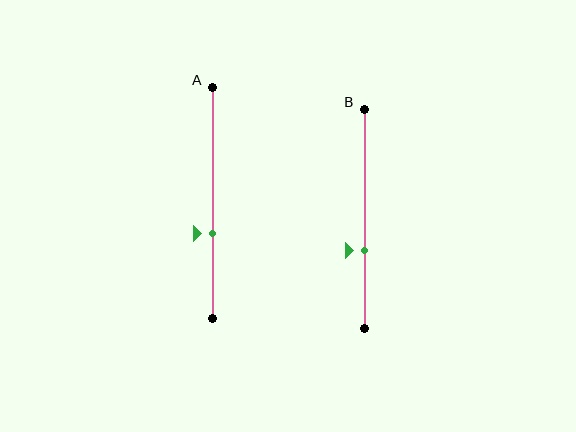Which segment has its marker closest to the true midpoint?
Segment A has its marker closest to the true midpoint.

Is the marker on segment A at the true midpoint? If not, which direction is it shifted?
No, the marker on segment A is shifted downward by about 13% of the segment length.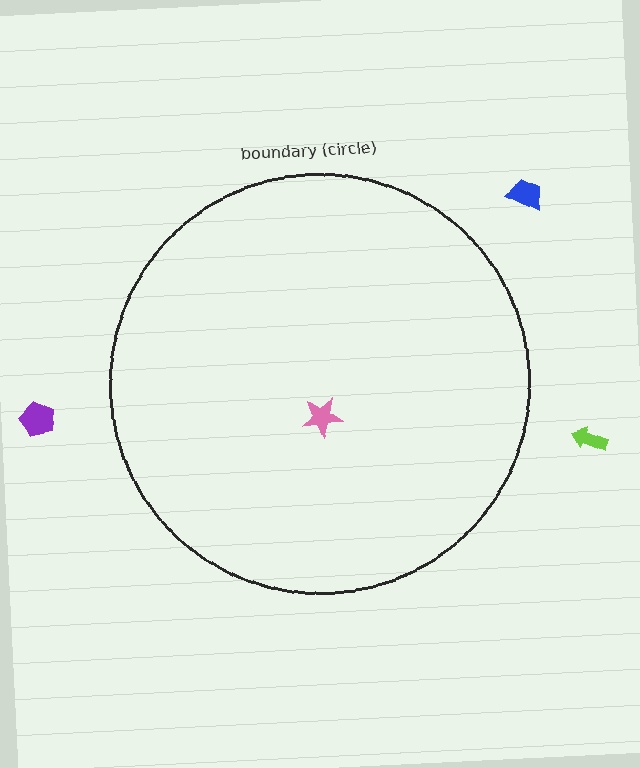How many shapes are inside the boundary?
1 inside, 3 outside.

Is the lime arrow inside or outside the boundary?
Outside.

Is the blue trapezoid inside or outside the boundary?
Outside.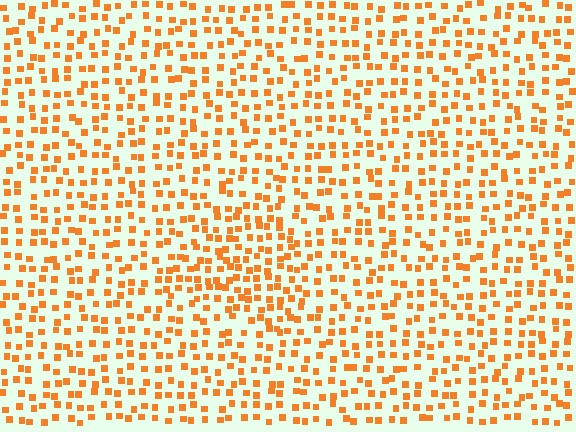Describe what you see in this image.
The image contains small orange elements arranged at two different densities. A triangle-shaped region is visible where the elements are more densely packed than the surrounding area.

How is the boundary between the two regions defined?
The boundary is defined by a change in element density (approximately 1.5x ratio). All elements are the same color, size, and shape.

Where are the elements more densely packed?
The elements are more densely packed inside the triangle boundary.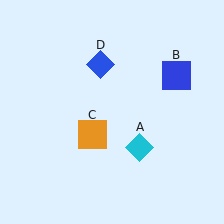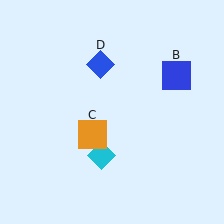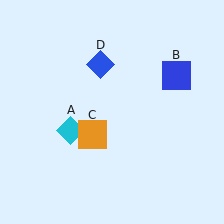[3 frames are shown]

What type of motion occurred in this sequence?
The cyan diamond (object A) rotated clockwise around the center of the scene.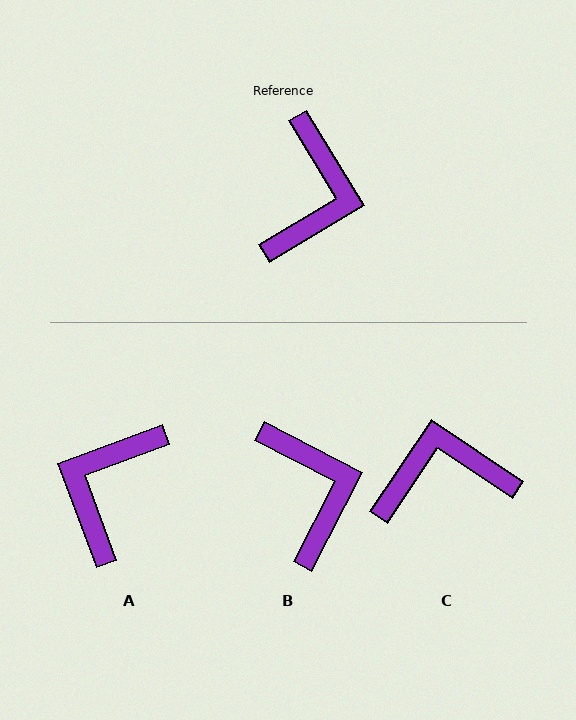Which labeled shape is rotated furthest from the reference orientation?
A, about 169 degrees away.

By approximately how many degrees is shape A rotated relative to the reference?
Approximately 169 degrees counter-clockwise.